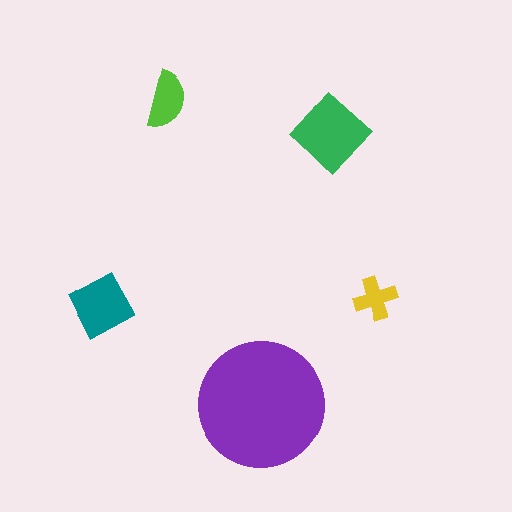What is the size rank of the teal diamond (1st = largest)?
3rd.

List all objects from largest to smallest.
The purple circle, the green diamond, the teal diamond, the lime semicircle, the yellow cross.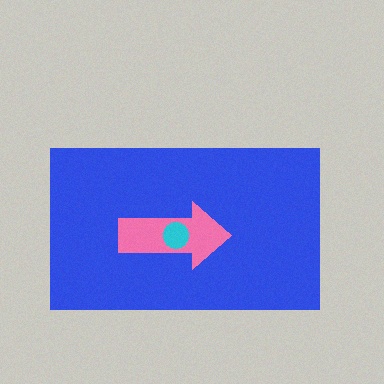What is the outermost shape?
The blue rectangle.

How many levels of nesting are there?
3.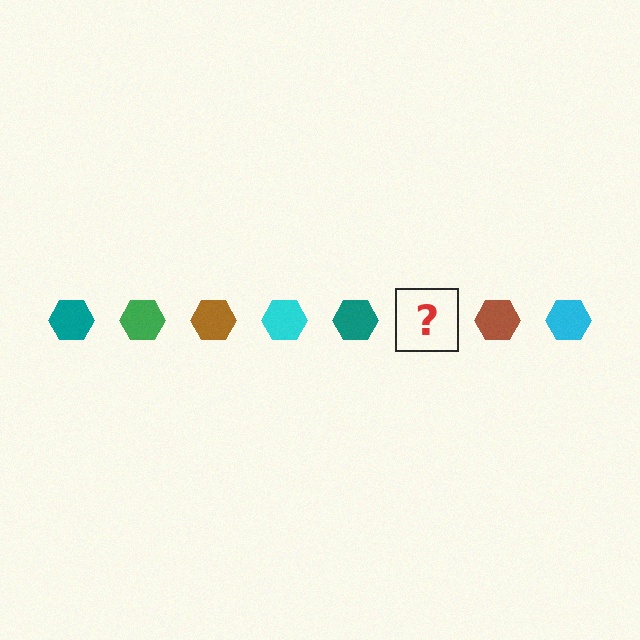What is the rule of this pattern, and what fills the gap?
The rule is that the pattern cycles through teal, green, brown, cyan hexagons. The gap should be filled with a green hexagon.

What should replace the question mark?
The question mark should be replaced with a green hexagon.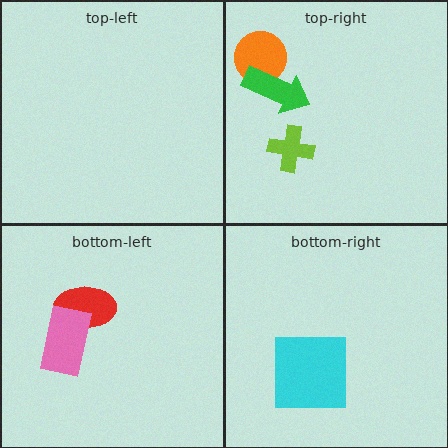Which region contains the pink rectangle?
The bottom-left region.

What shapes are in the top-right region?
The lime cross, the orange circle, the green arrow.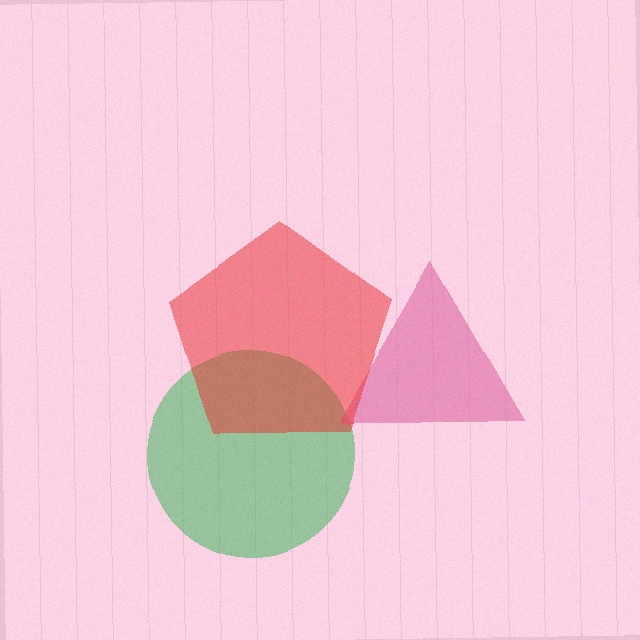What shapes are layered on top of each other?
The layered shapes are: a green circle, a pink triangle, a red pentagon.